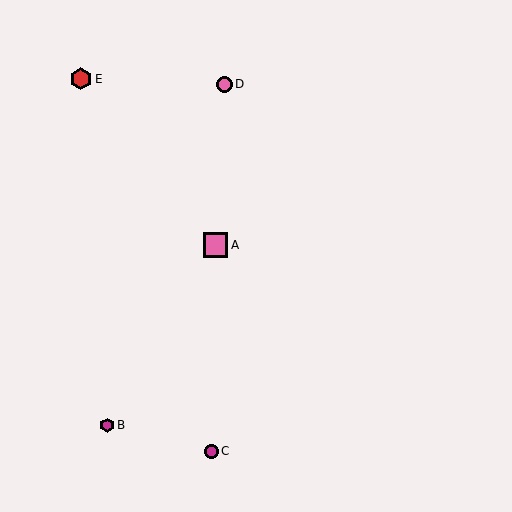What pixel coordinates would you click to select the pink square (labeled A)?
Click at (216, 245) to select the pink square A.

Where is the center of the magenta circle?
The center of the magenta circle is at (212, 451).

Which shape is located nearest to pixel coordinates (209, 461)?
The magenta circle (labeled C) at (212, 451) is nearest to that location.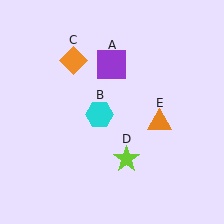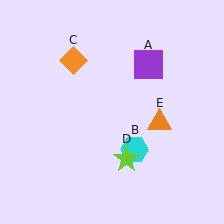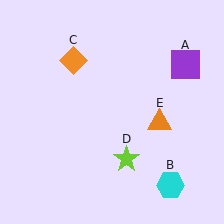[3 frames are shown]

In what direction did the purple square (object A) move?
The purple square (object A) moved right.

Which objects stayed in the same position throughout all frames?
Orange diamond (object C) and lime star (object D) and orange triangle (object E) remained stationary.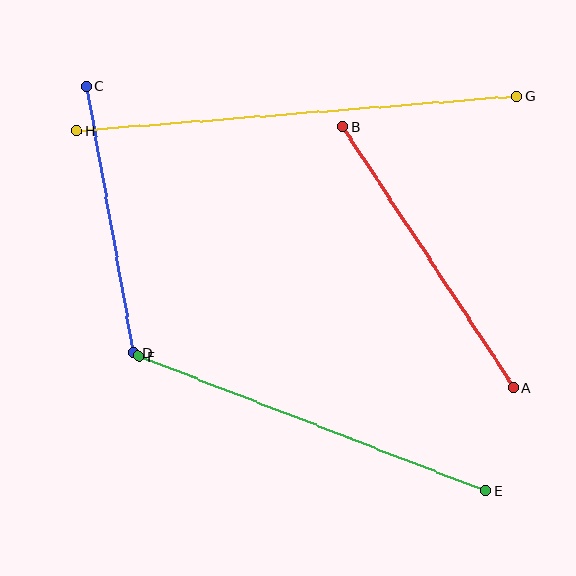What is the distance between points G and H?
The distance is approximately 442 pixels.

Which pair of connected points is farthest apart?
Points G and H are farthest apart.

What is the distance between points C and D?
The distance is approximately 271 pixels.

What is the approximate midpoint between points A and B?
The midpoint is at approximately (428, 257) pixels.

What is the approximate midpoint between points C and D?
The midpoint is at approximately (110, 219) pixels.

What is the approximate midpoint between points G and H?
The midpoint is at approximately (297, 113) pixels.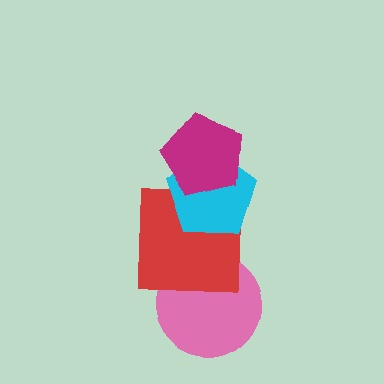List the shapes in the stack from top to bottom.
From top to bottom: the magenta pentagon, the cyan pentagon, the red square, the pink circle.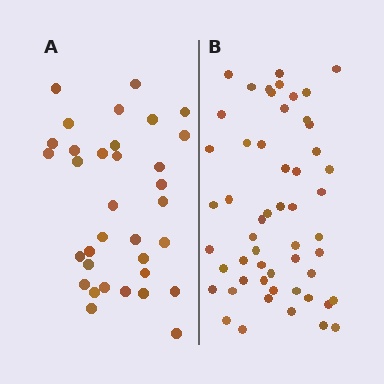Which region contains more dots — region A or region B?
Region B (the right region) has more dots.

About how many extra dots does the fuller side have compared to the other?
Region B has approximately 20 more dots than region A.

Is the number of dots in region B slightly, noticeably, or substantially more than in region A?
Region B has substantially more. The ratio is roughly 1.6 to 1.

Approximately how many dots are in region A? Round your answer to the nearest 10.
About 30 dots. (The exact count is 34, which rounds to 30.)